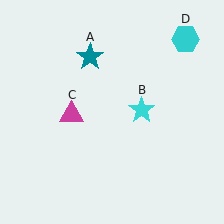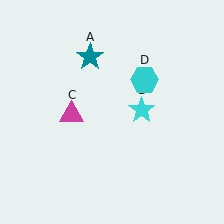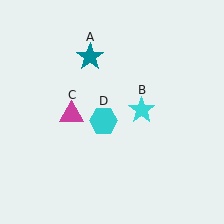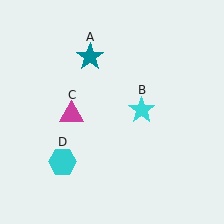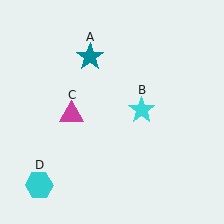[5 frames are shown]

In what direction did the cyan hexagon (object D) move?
The cyan hexagon (object D) moved down and to the left.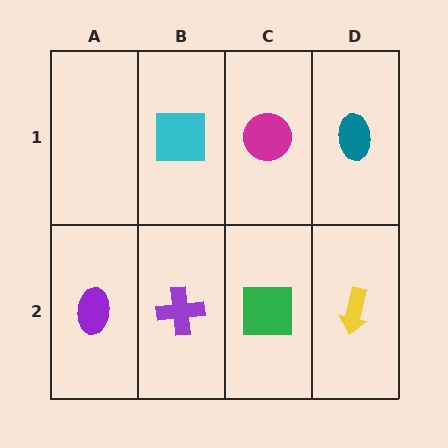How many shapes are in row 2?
4 shapes.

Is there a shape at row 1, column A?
No, that cell is empty.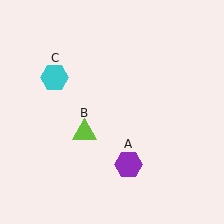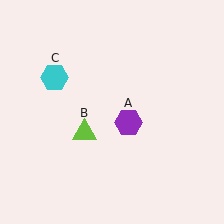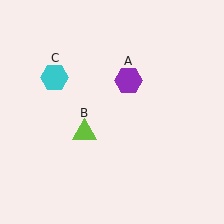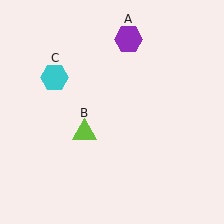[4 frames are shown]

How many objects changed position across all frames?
1 object changed position: purple hexagon (object A).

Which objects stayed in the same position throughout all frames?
Lime triangle (object B) and cyan hexagon (object C) remained stationary.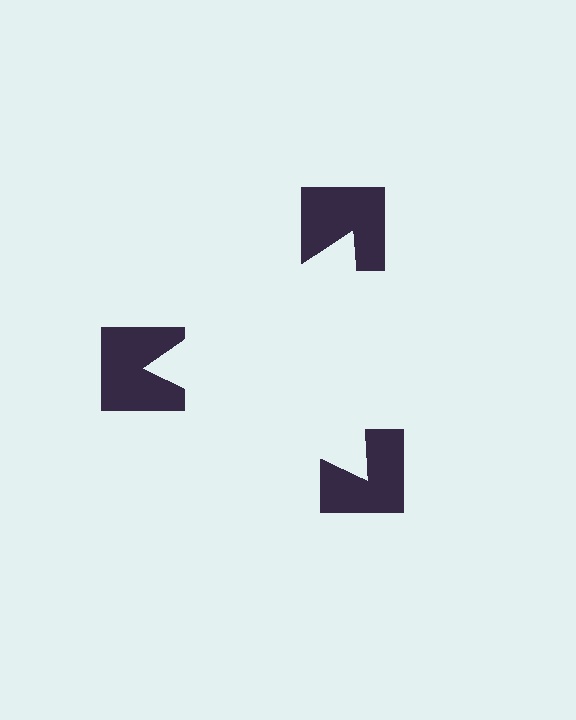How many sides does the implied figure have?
3 sides.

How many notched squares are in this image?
There are 3 — one at each vertex of the illusory triangle.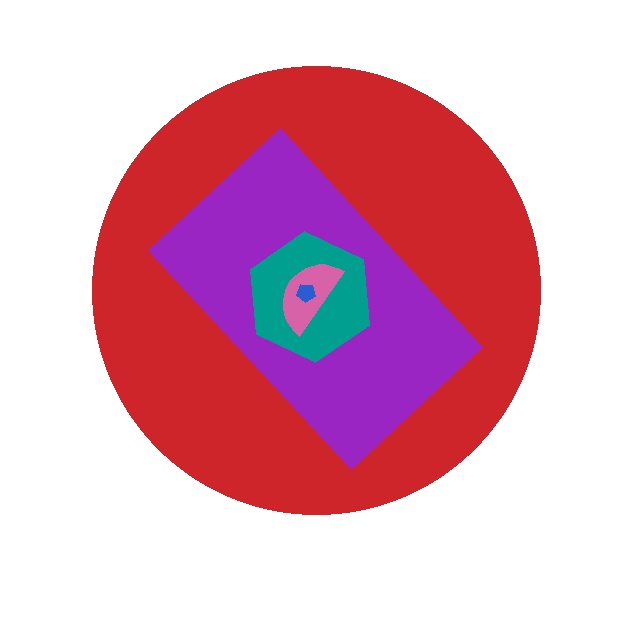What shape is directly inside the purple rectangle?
The teal hexagon.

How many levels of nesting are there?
5.